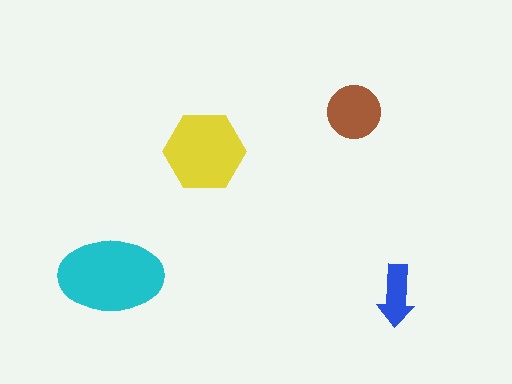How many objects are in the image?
There are 4 objects in the image.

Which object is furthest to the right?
The blue arrow is rightmost.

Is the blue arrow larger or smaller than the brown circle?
Smaller.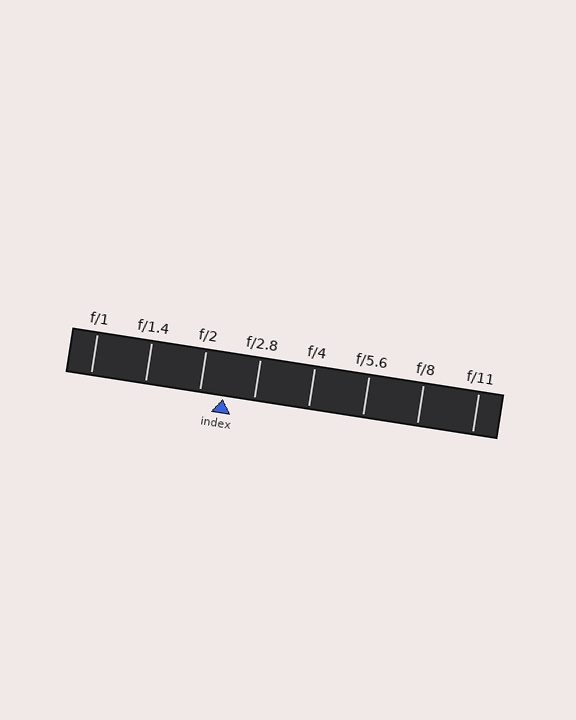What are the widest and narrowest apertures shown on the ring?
The widest aperture shown is f/1 and the narrowest is f/11.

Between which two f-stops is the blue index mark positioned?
The index mark is between f/2 and f/2.8.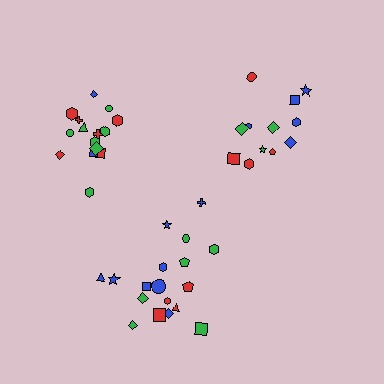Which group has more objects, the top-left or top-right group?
The top-left group.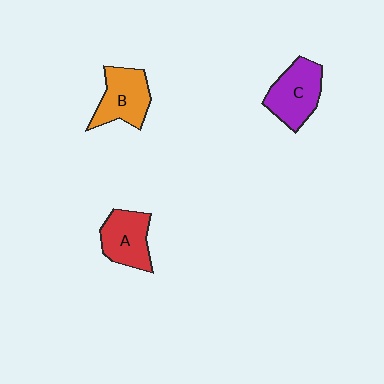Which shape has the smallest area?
Shape A (red).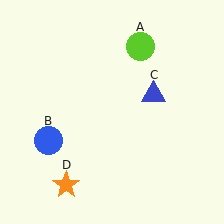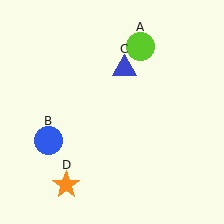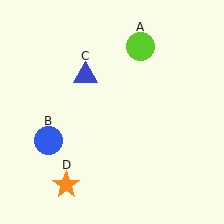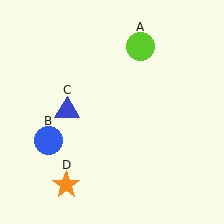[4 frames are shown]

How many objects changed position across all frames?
1 object changed position: blue triangle (object C).